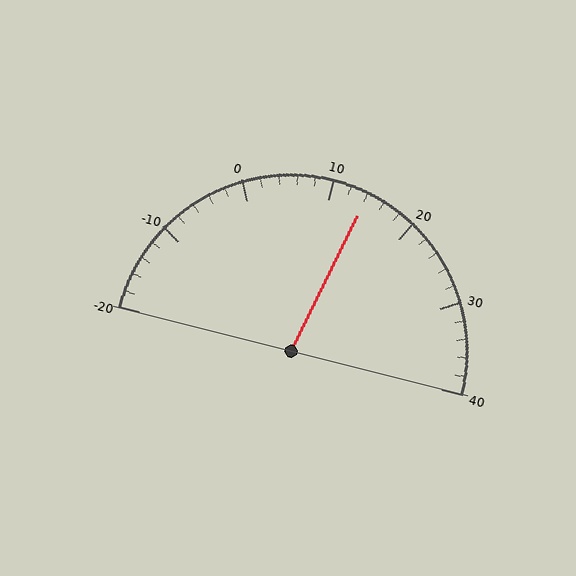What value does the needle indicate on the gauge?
The needle indicates approximately 14.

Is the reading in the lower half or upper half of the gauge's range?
The reading is in the upper half of the range (-20 to 40).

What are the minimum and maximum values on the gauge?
The gauge ranges from -20 to 40.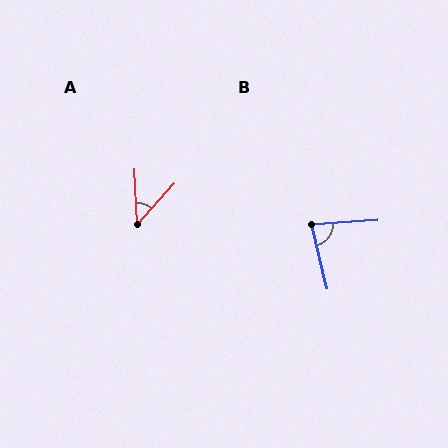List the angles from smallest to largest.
A (45°), B (80°).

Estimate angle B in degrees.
Approximately 80 degrees.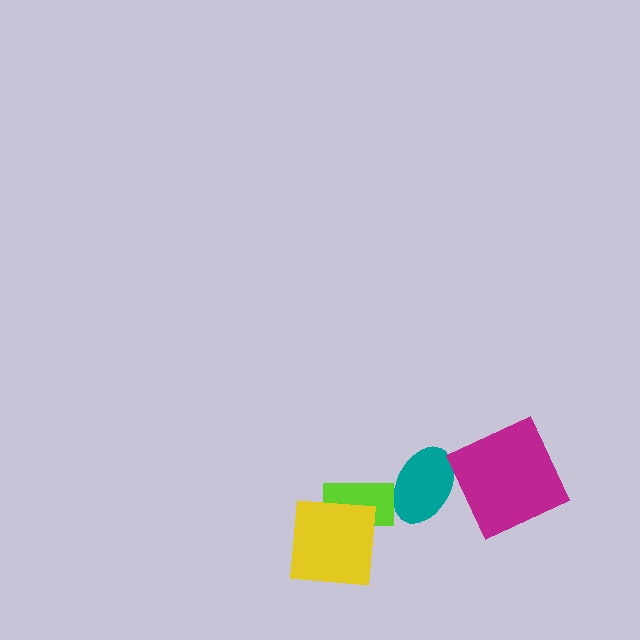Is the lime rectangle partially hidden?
Yes, it is partially covered by another shape.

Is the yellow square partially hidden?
No, no other shape covers it.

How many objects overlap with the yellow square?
1 object overlaps with the yellow square.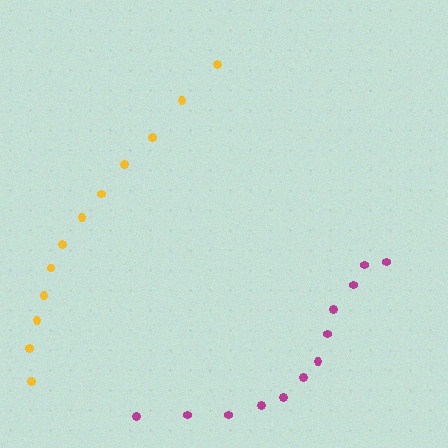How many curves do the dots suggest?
There are 2 distinct paths.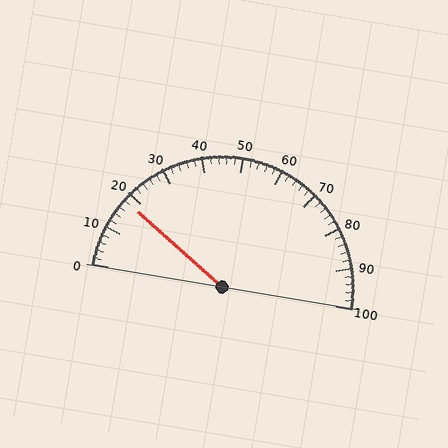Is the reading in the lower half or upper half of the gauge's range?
The reading is in the lower half of the range (0 to 100).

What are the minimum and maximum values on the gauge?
The gauge ranges from 0 to 100.